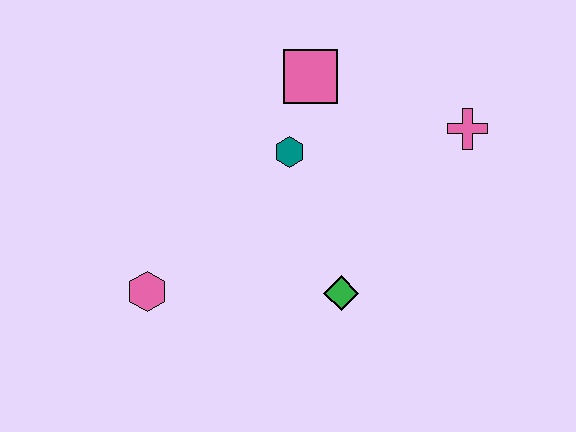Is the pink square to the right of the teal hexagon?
Yes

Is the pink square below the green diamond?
No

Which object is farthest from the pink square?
The pink hexagon is farthest from the pink square.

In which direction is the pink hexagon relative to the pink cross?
The pink hexagon is to the left of the pink cross.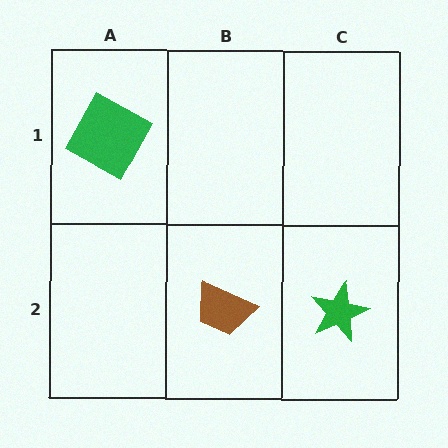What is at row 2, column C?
A green star.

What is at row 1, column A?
A green square.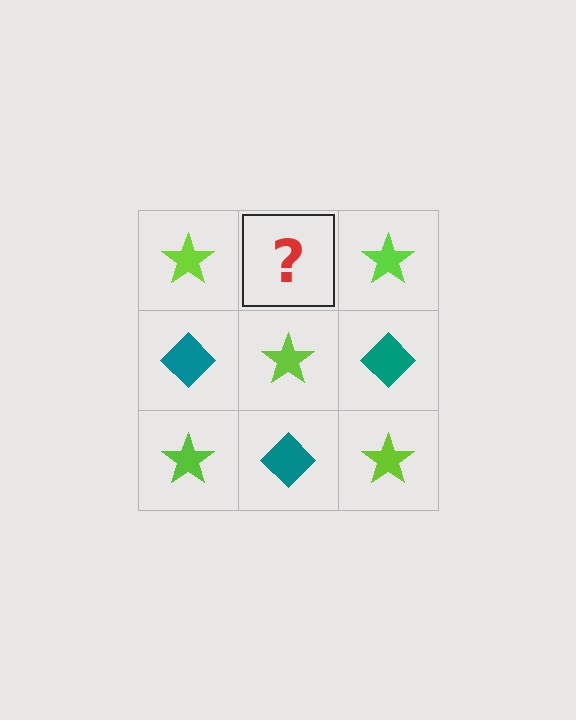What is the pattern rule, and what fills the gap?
The rule is that it alternates lime star and teal diamond in a checkerboard pattern. The gap should be filled with a teal diamond.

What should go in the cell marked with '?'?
The missing cell should contain a teal diamond.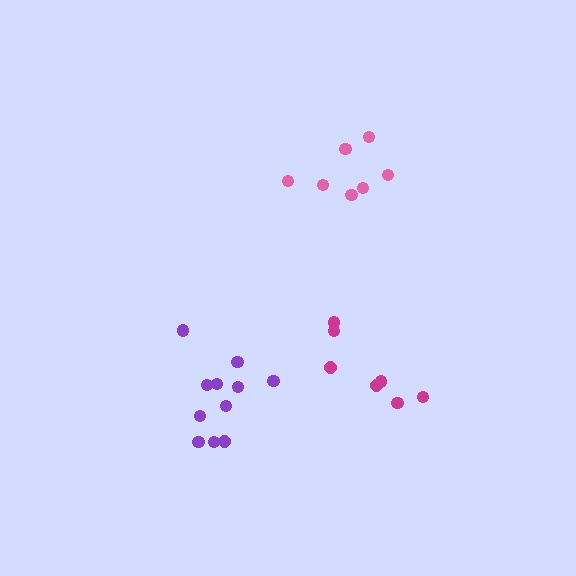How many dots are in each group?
Group 1: 11 dots, Group 2: 7 dots, Group 3: 7 dots (25 total).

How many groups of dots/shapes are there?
There are 3 groups.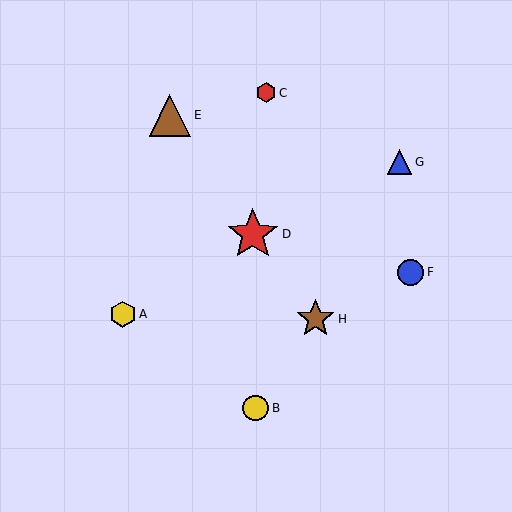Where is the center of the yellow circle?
The center of the yellow circle is at (256, 408).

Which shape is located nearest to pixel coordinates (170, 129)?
The brown triangle (labeled E) at (170, 115) is nearest to that location.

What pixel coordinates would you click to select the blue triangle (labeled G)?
Click at (400, 162) to select the blue triangle G.